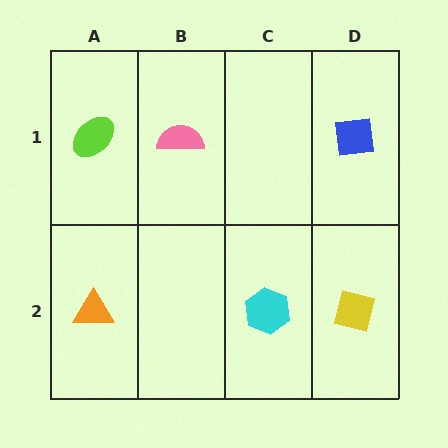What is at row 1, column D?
A blue square.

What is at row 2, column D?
A yellow square.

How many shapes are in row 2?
3 shapes.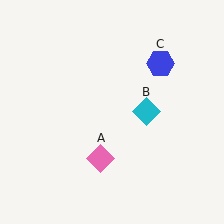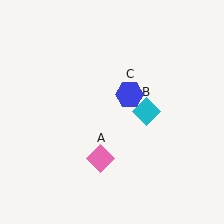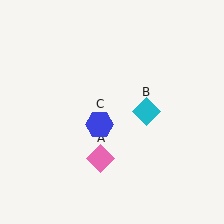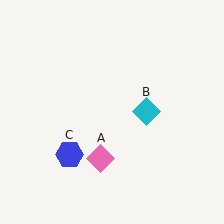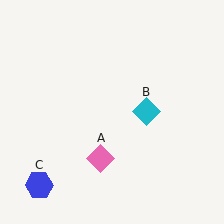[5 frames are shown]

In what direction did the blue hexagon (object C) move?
The blue hexagon (object C) moved down and to the left.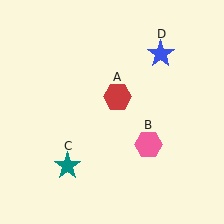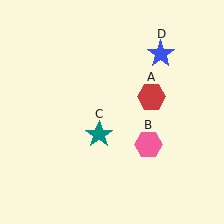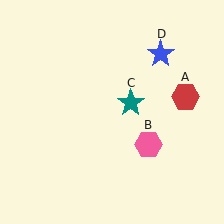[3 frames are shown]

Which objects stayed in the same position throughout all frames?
Pink hexagon (object B) and blue star (object D) remained stationary.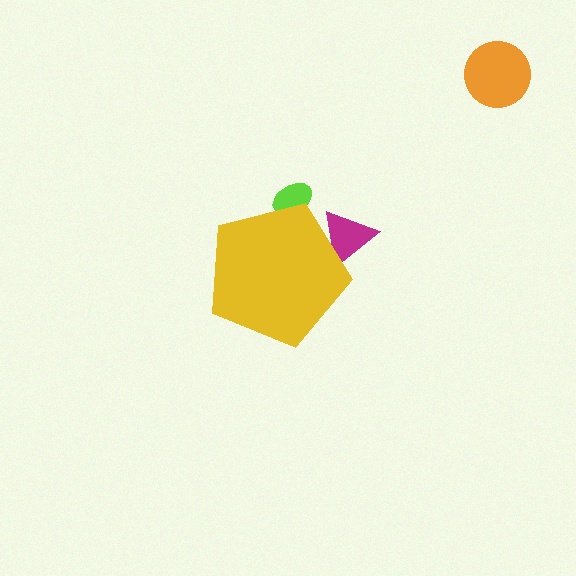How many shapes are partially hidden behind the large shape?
2 shapes are partially hidden.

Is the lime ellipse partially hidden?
Yes, the lime ellipse is partially hidden behind the yellow pentagon.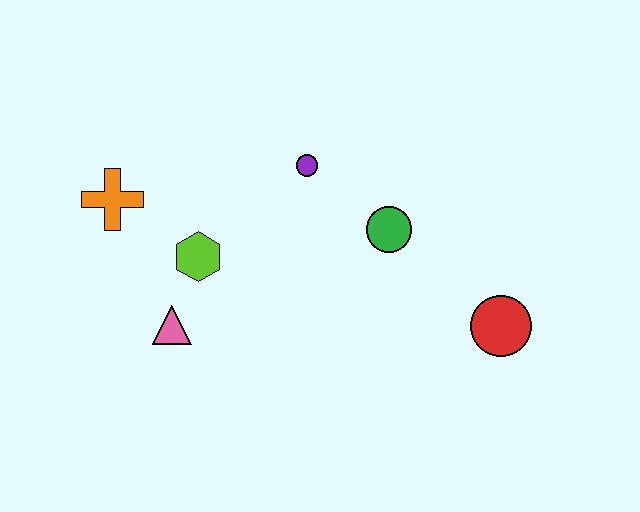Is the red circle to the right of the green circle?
Yes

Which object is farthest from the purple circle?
The red circle is farthest from the purple circle.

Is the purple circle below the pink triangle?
No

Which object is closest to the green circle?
The purple circle is closest to the green circle.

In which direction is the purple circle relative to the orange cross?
The purple circle is to the right of the orange cross.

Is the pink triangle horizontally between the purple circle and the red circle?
No